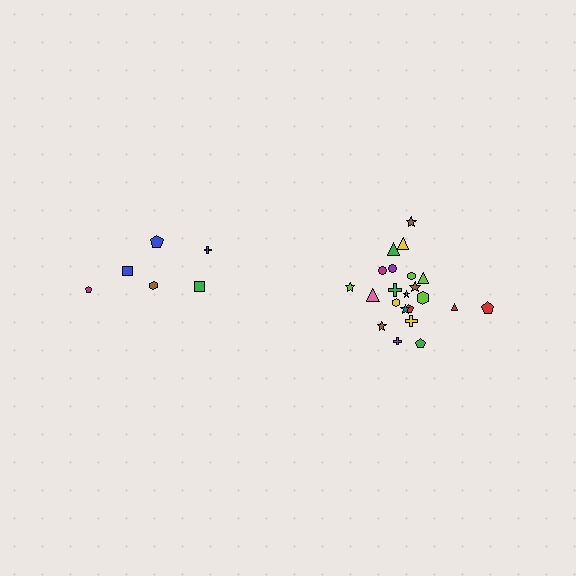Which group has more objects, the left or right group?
The right group.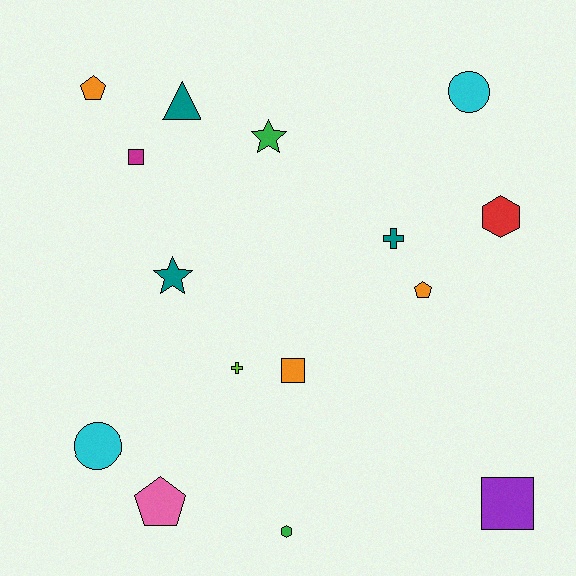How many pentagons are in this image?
There are 3 pentagons.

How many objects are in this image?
There are 15 objects.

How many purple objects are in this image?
There is 1 purple object.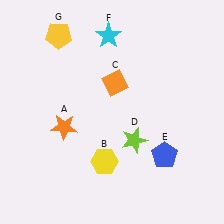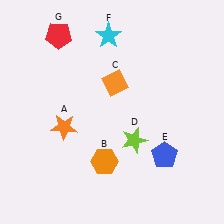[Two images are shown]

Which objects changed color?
B changed from yellow to orange. G changed from yellow to red.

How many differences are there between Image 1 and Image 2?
There are 2 differences between the two images.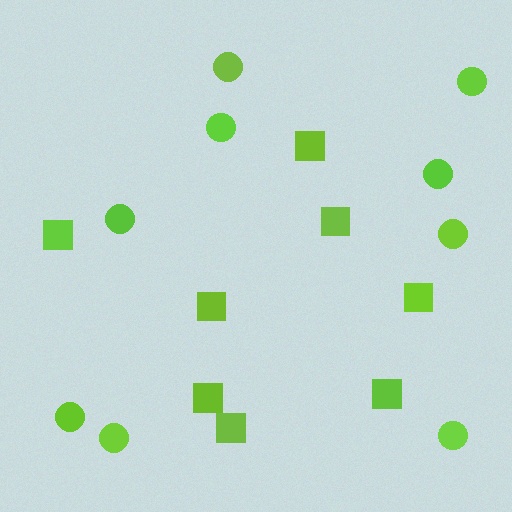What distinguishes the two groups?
There are 2 groups: one group of squares (8) and one group of circles (9).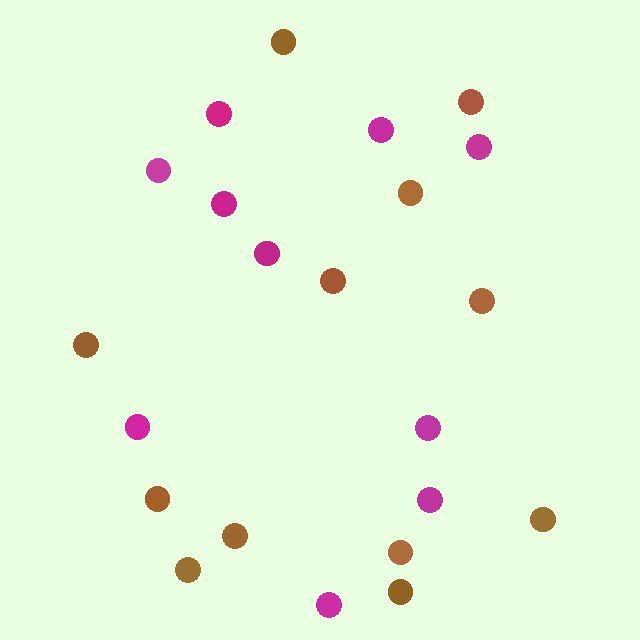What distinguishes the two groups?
There are 2 groups: one group of magenta circles (10) and one group of brown circles (12).